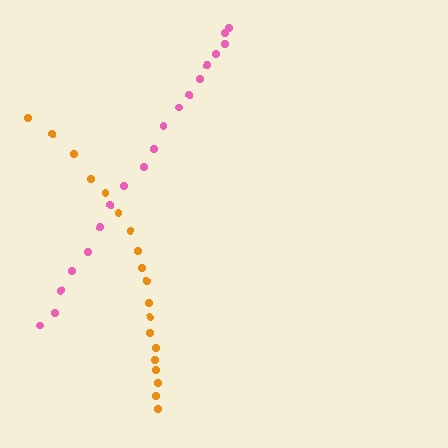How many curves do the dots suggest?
There are 2 distinct paths.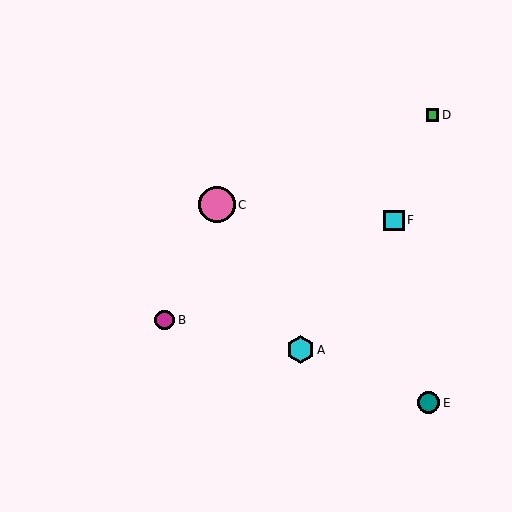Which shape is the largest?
The pink circle (labeled C) is the largest.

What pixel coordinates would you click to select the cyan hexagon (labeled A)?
Click at (300, 350) to select the cyan hexagon A.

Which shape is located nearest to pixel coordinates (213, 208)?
The pink circle (labeled C) at (217, 205) is nearest to that location.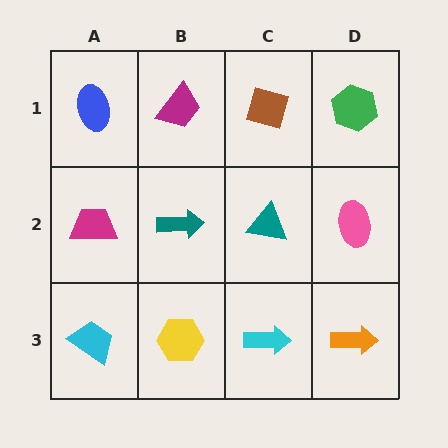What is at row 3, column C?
A cyan arrow.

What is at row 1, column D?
A green hexagon.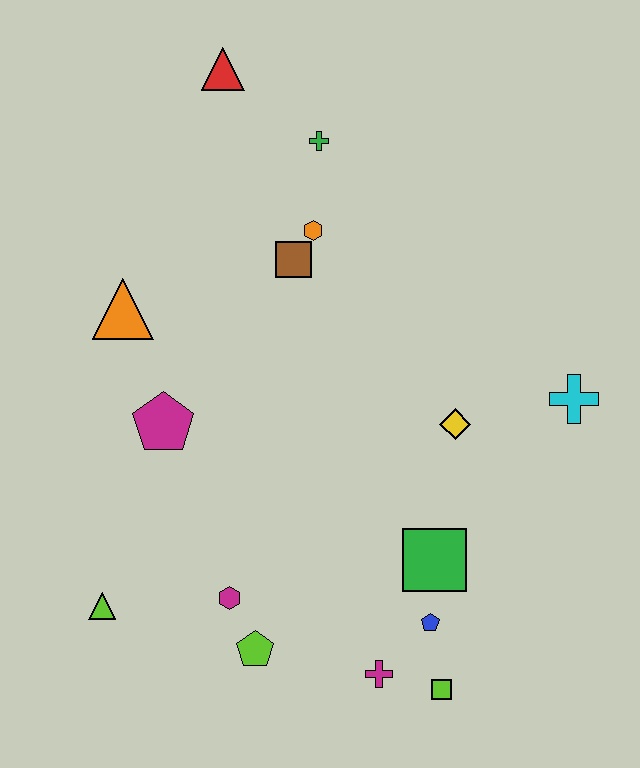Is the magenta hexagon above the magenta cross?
Yes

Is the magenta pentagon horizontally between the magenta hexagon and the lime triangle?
Yes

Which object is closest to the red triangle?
The green cross is closest to the red triangle.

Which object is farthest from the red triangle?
The lime square is farthest from the red triangle.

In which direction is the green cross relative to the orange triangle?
The green cross is to the right of the orange triangle.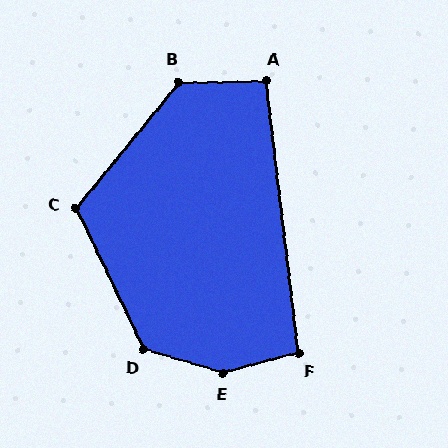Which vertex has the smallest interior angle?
A, at approximately 96 degrees.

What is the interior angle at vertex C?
Approximately 115 degrees (obtuse).